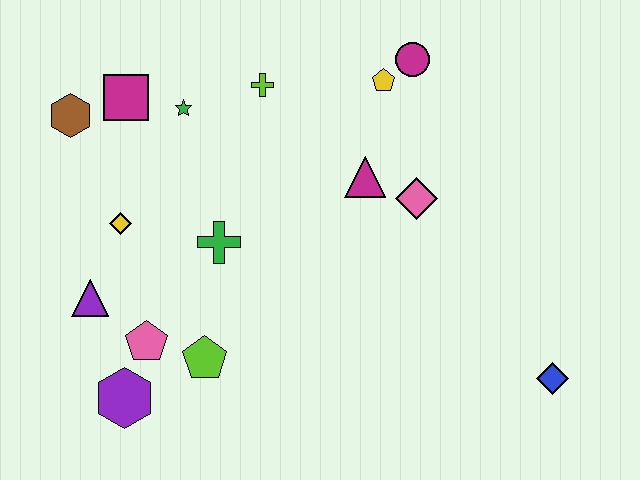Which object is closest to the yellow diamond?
The purple triangle is closest to the yellow diamond.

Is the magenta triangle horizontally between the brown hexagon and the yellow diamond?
No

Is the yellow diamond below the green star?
Yes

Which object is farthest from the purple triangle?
The blue diamond is farthest from the purple triangle.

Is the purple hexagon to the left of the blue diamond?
Yes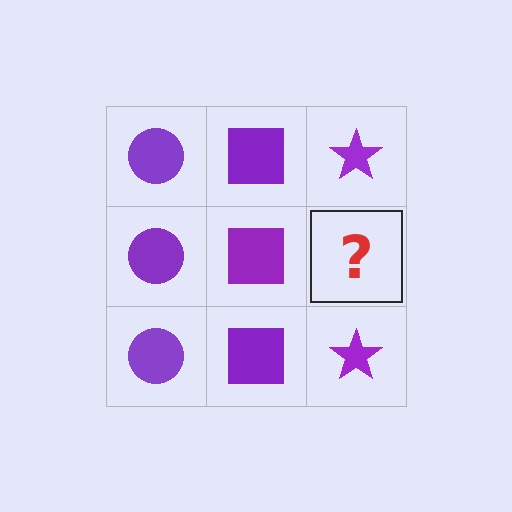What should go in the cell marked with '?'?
The missing cell should contain a purple star.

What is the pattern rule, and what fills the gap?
The rule is that each column has a consistent shape. The gap should be filled with a purple star.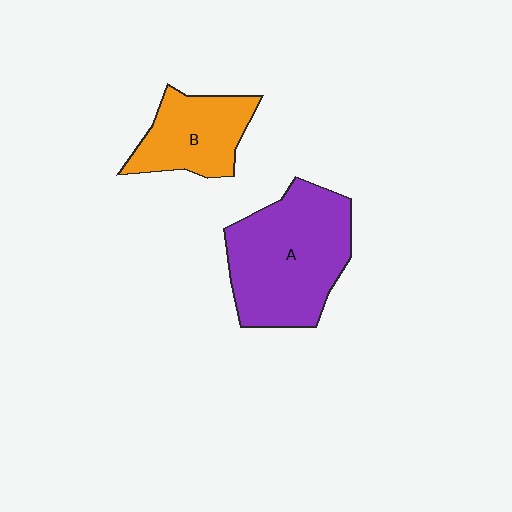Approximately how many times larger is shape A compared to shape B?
Approximately 1.7 times.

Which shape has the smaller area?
Shape B (orange).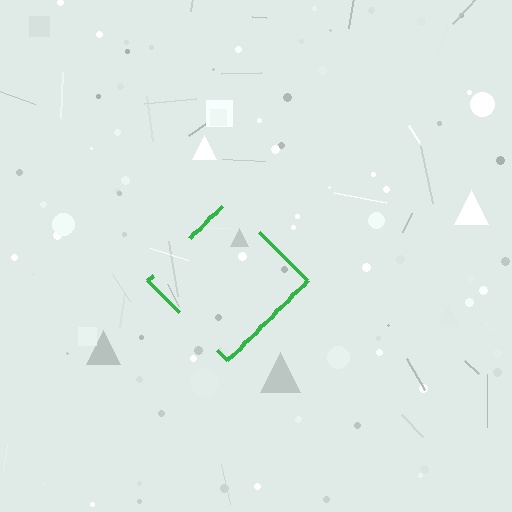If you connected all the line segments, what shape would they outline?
They would outline a diamond.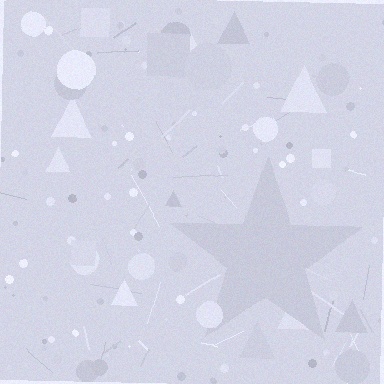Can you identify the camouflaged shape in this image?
The camouflaged shape is a star.